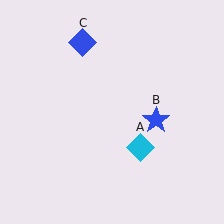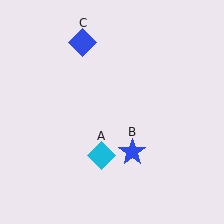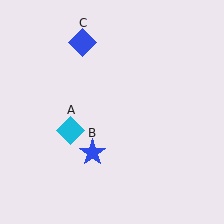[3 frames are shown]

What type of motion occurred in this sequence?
The cyan diamond (object A), blue star (object B) rotated clockwise around the center of the scene.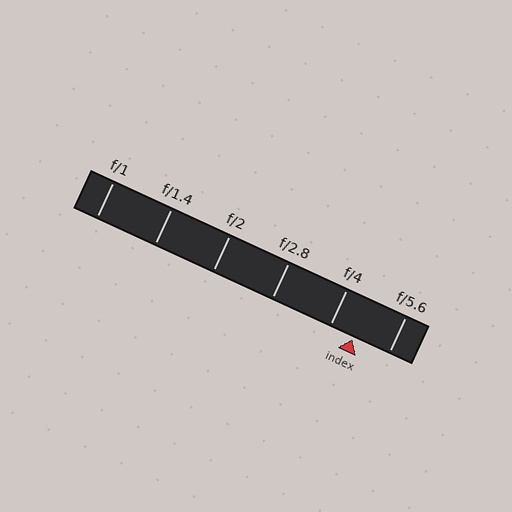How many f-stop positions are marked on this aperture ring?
There are 6 f-stop positions marked.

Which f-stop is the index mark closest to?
The index mark is closest to f/4.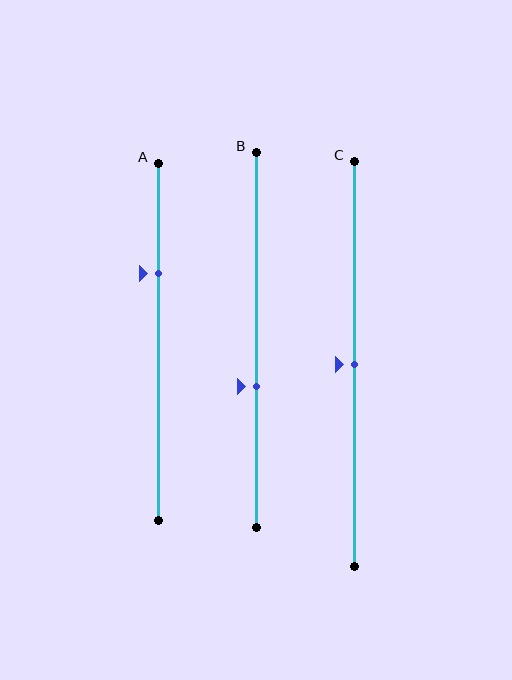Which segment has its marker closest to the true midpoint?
Segment C has its marker closest to the true midpoint.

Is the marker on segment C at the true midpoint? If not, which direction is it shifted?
Yes, the marker on segment C is at the true midpoint.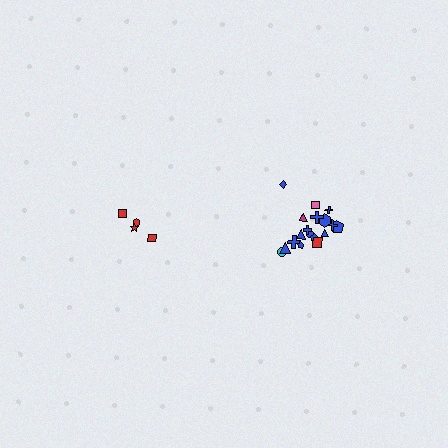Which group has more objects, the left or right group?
The right group.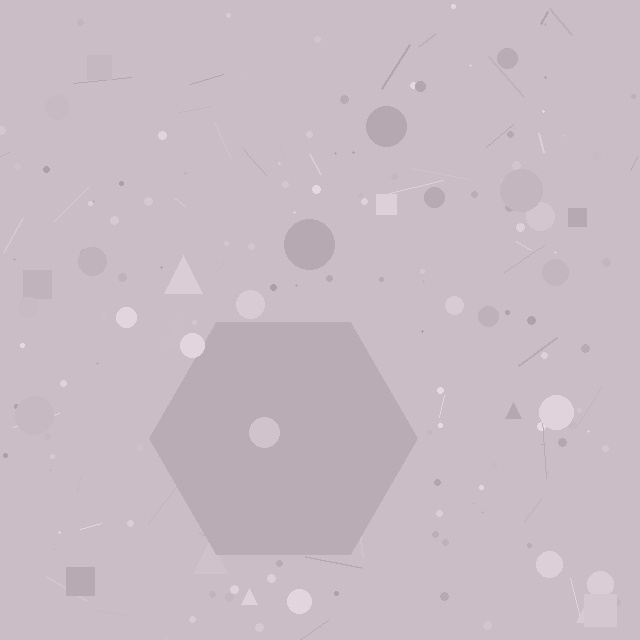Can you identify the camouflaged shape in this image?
The camouflaged shape is a hexagon.